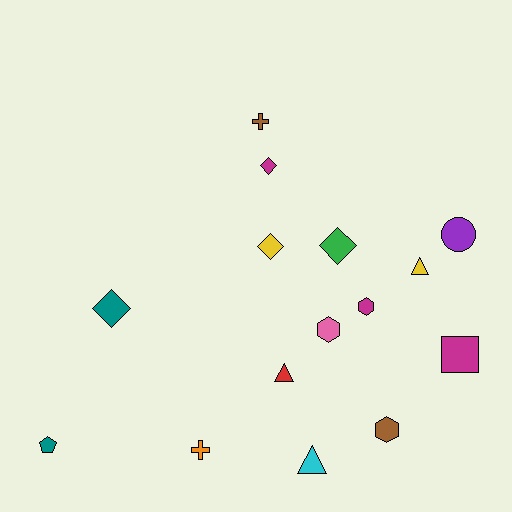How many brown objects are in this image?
There are 2 brown objects.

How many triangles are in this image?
There are 3 triangles.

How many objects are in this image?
There are 15 objects.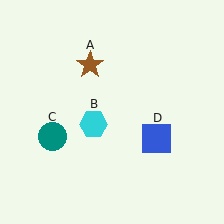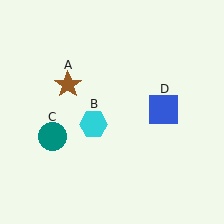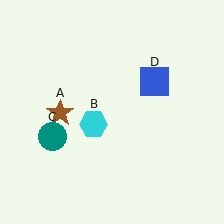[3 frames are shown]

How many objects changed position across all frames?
2 objects changed position: brown star (object A), blue square (object D).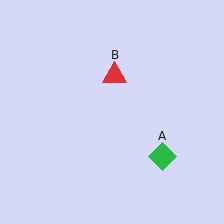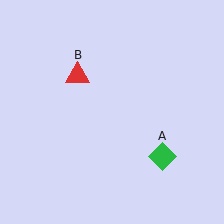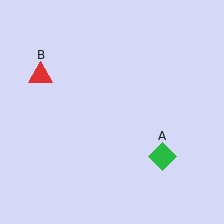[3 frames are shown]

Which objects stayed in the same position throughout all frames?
Green diamond (object A) remained stationary.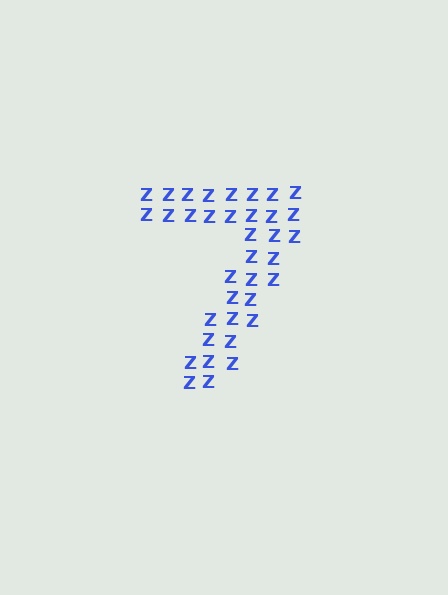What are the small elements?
The small elements are letter Z's.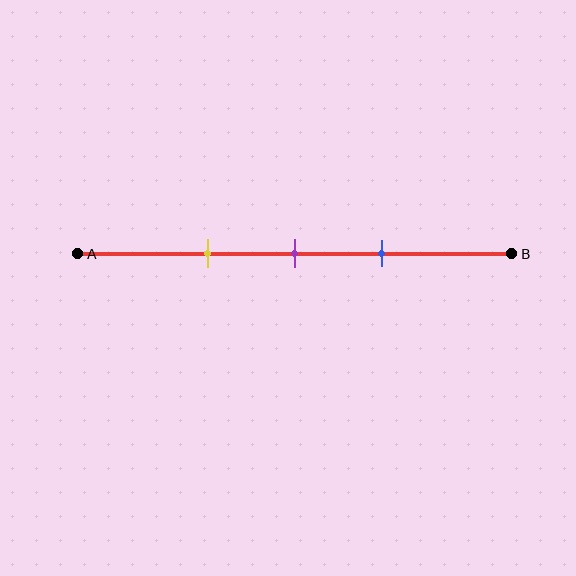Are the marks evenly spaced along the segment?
Yes, the marks are approximately evenly spaced.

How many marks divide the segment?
There are 3 marks dividing the segment.